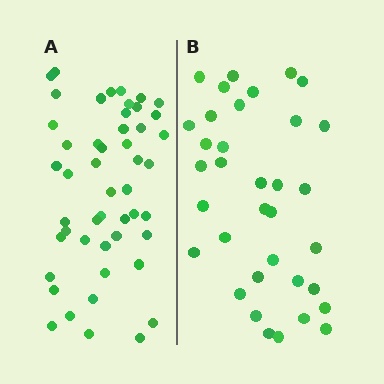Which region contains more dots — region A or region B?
Region A (the left region) has more dots.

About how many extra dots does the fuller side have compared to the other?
Region A has approximately 15 more dots than region B.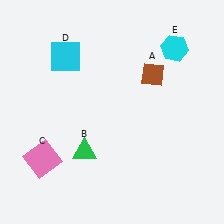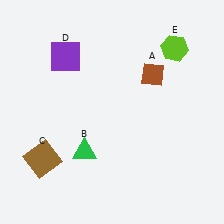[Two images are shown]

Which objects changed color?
C changed from pink to brown. D changed from cyan to purple. E changed from cyan to lime.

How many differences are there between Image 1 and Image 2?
There are 3 differences between the two images.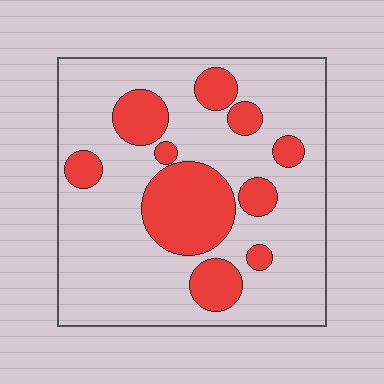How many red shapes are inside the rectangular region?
10.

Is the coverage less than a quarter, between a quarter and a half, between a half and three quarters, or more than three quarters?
Between a quarter and a half.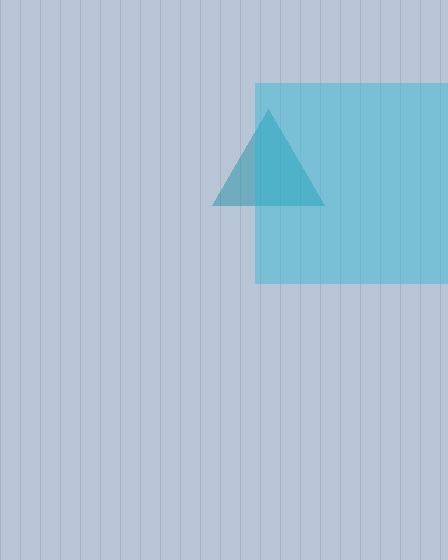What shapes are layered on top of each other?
The layered shapes are: a teal triangle, a cyan square.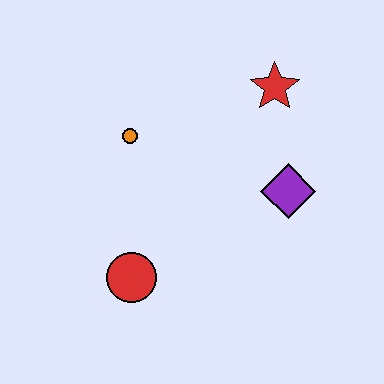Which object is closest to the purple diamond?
The red star is closest to the purple diamond.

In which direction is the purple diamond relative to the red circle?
The purple diamond is to the right of the red circle.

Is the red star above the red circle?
Yes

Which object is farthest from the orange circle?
The purple diamond is farthest from the orange circle.